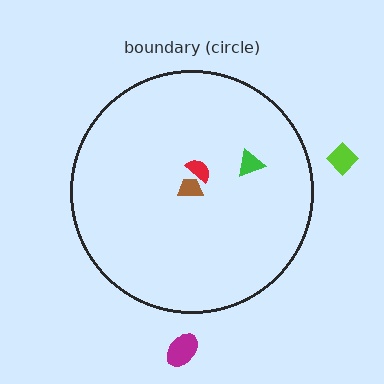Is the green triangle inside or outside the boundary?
Inside.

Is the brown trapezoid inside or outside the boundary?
Inside.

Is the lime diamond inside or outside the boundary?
Outside.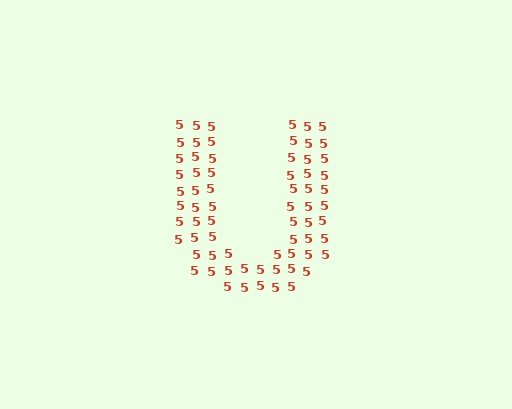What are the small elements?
The small elements are digit 5's.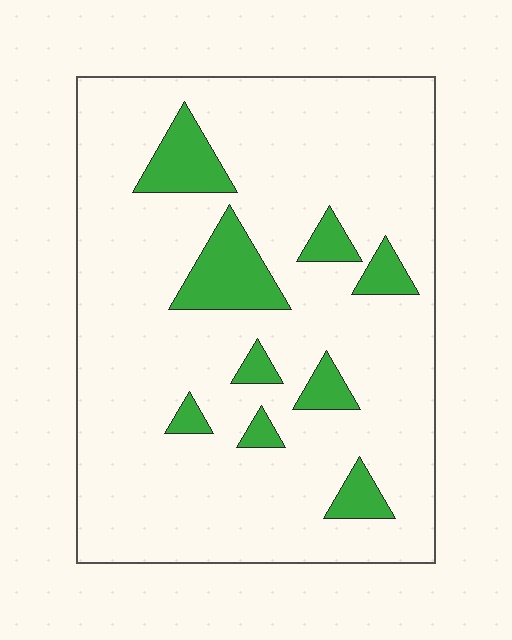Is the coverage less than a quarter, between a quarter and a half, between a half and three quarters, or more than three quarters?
Less than a quarter.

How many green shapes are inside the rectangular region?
9.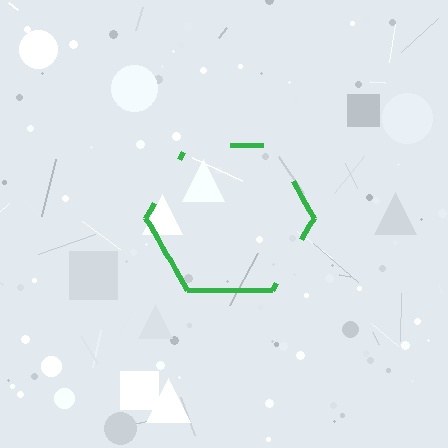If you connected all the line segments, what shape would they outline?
They would outline a hexagon.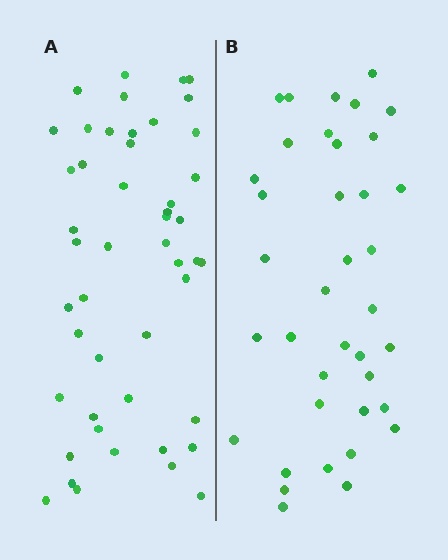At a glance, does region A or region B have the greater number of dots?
Region A (the left region) has more dots.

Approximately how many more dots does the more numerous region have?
Region A has roughly 10 or so more dots than region B.